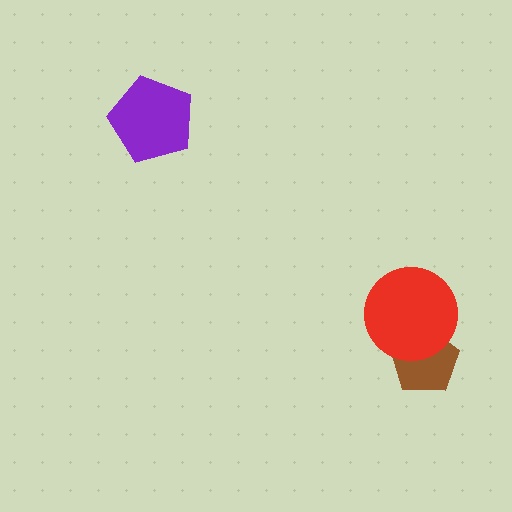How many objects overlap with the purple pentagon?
0 objects overlap with the purple pentagon.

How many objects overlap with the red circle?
1 object overlaps with the red circle.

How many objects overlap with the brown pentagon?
1 object overlaps with the brown pentagon.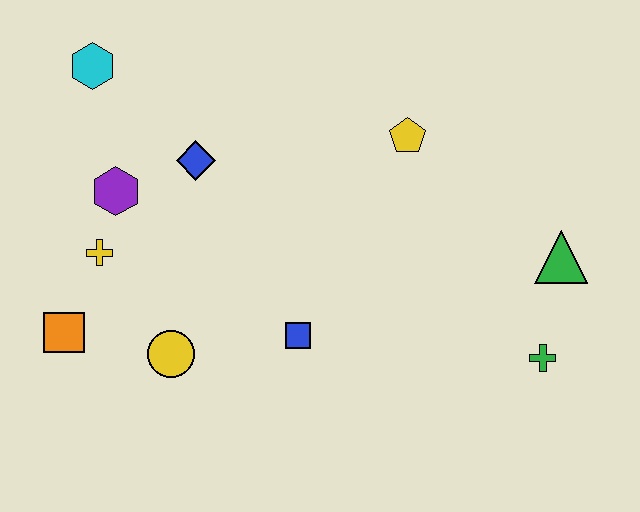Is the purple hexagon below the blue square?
No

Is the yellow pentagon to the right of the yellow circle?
Yes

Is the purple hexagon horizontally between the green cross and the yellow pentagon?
No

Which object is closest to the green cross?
The green triangle is closest to the green cross.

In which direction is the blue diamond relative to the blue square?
The blue diamond is above the blue square.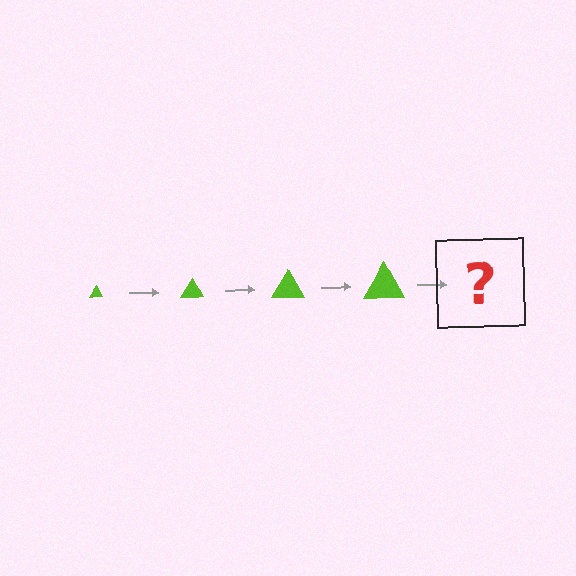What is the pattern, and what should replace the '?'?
The pattern is that the triangle gets progressively larger each step. The '?' should be a lime triangle, larger than the previous one.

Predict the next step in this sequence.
The next step is a lime triangle, larger than the previous one.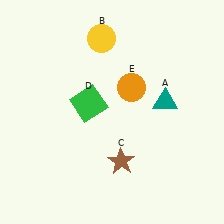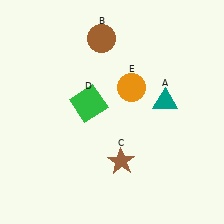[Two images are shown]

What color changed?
The circle (B) changed from yellow in Image 1 to brown in Image 2.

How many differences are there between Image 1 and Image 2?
There is 1 difference between the two images.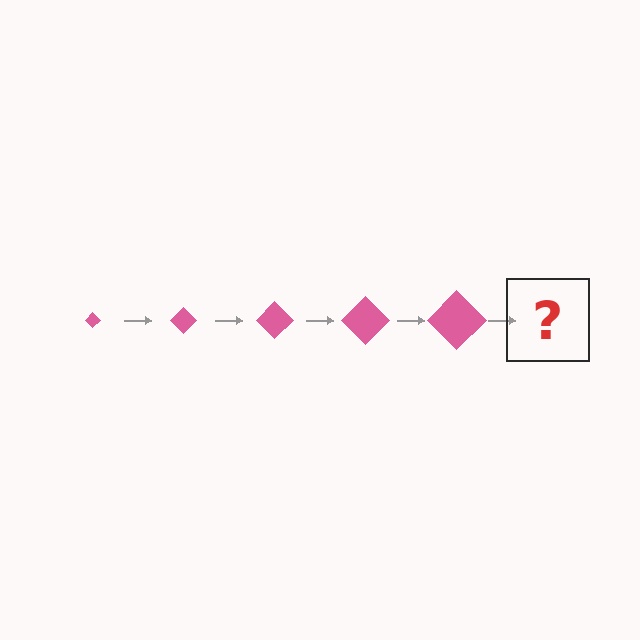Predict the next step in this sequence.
The next step is a pink diamond, larger than the previous one.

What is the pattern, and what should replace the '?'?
The pattern is that the diamond gets progressively larger each step. The '?' should be a pink diamond, larger than the previous one.